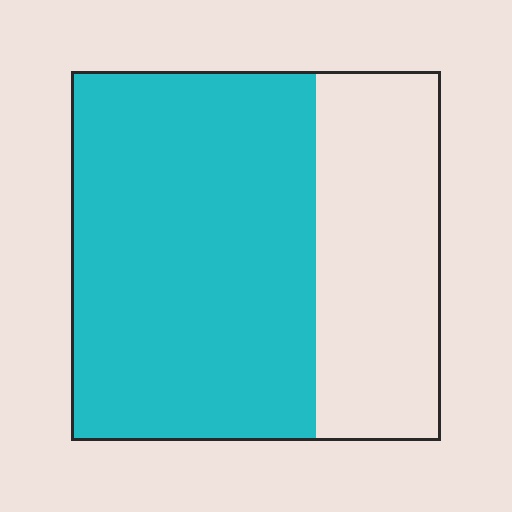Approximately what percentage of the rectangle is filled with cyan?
Approximately 65%.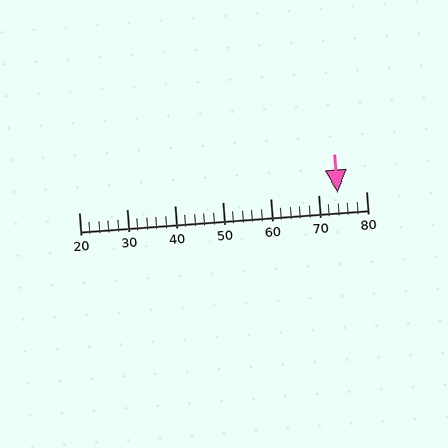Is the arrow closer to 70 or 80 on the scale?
The arrow is closer to 70.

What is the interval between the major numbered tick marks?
The major tick marks are spaced 10 units apart.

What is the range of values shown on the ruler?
The ruler shows values from 20 to 80.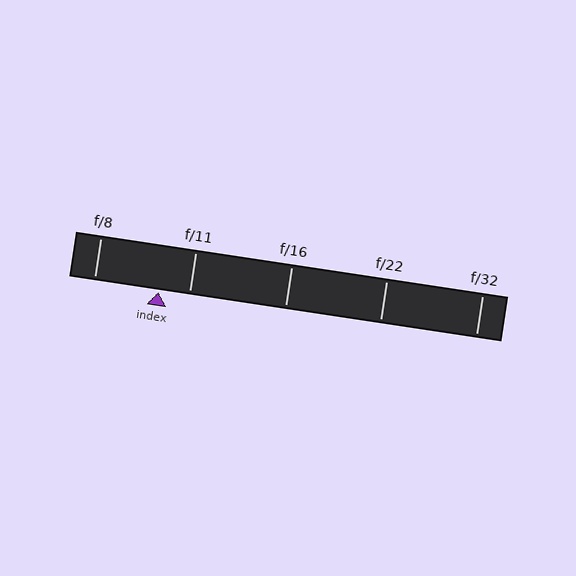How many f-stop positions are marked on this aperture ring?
There are 5 f-stop positions marked.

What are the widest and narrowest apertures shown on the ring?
The widest aperture shown is f/8 and the narrowest is f/32.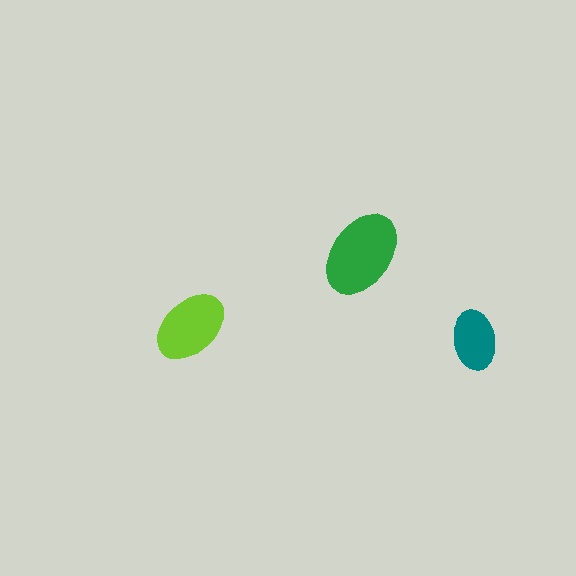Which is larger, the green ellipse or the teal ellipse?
The green one.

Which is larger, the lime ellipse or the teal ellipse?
The lime one.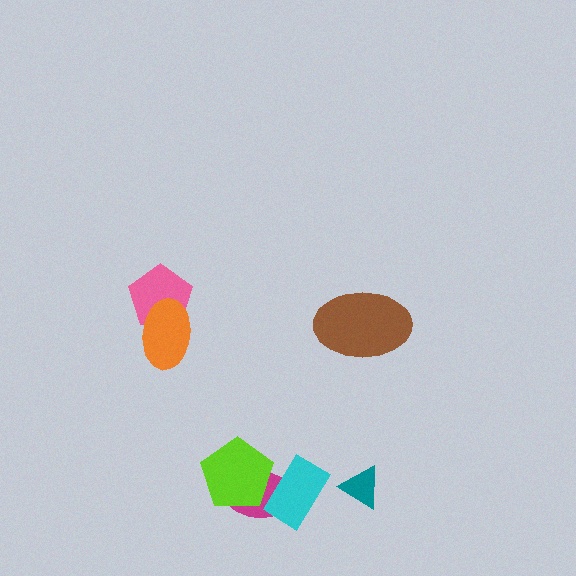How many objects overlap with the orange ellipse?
1 object overlaps with the orange ellipse.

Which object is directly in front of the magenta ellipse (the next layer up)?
The cyan rectangle is directly in front of the magenta ellipse.